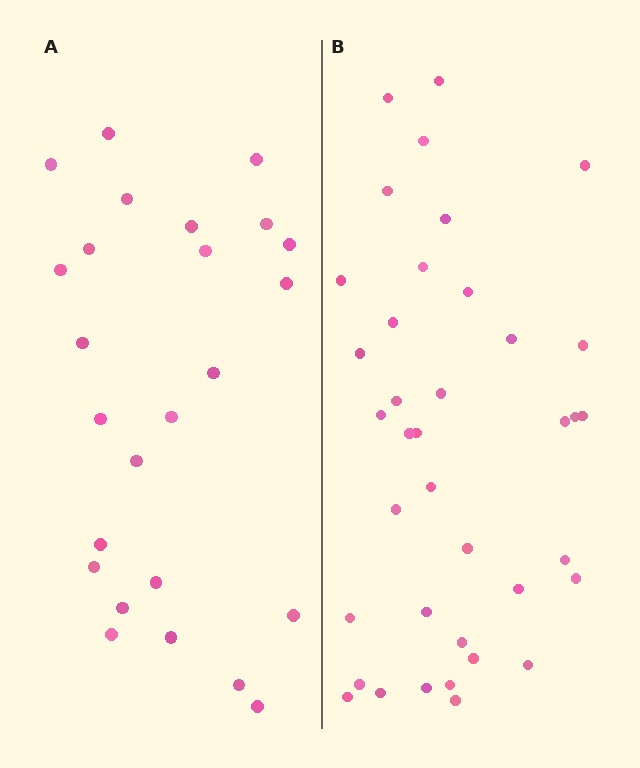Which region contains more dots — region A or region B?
Region B (the right region) has more dots.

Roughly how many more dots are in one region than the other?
Region B has approximately 15 more dots than region A.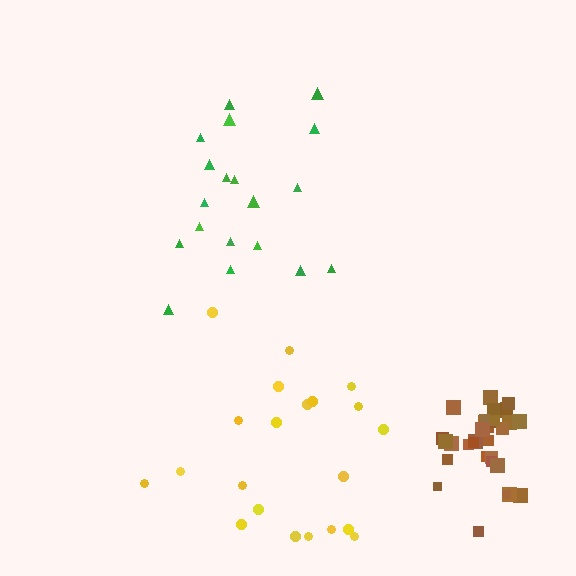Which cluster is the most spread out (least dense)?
Yellow.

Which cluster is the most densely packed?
Brown.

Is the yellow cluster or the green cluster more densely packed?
Green.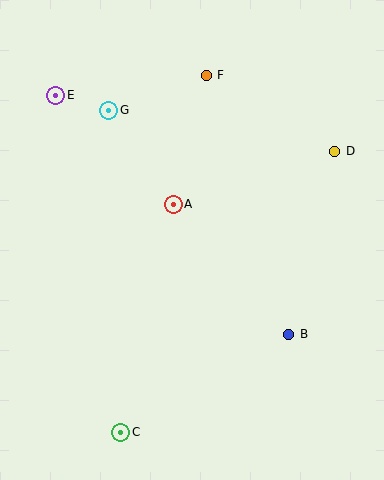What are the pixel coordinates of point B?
Point B is at (289, 334).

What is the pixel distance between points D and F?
The distance between D and F is 149 pixels.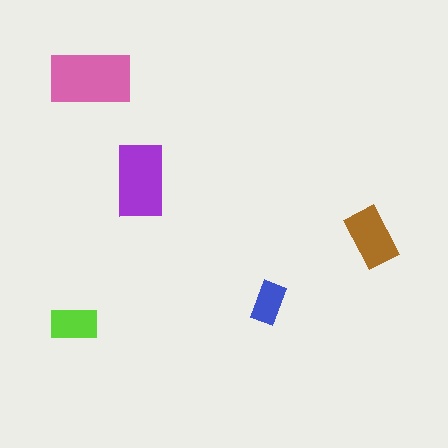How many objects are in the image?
There are 5 objects in the image.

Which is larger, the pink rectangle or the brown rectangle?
The pink one.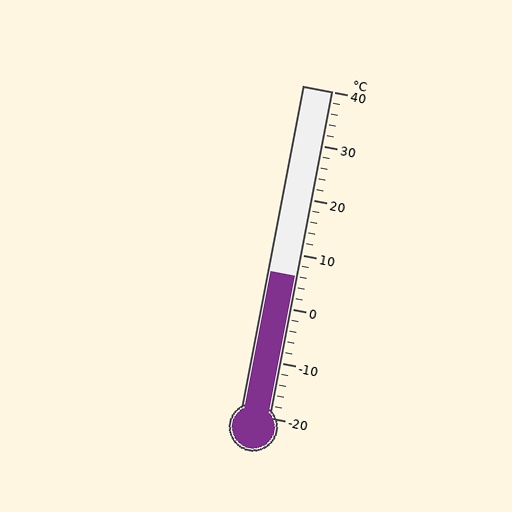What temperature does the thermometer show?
The thermometer shows approximately 6°C.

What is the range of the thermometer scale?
The thermometer scale ranges from -20°C to 40°C.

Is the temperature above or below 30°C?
The temperature is below 30°C.